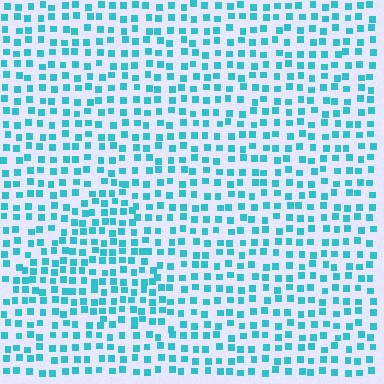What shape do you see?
I see a triangle.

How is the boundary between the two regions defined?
The boundary is defined by a change in element density (approximately 1.4x ratio). All elements are the same color, size, and shape.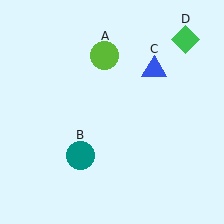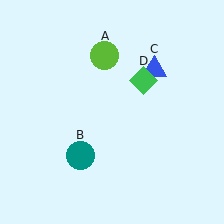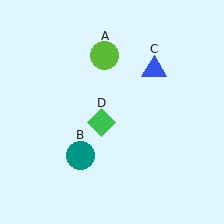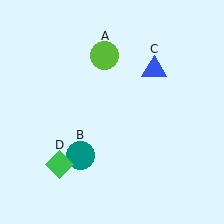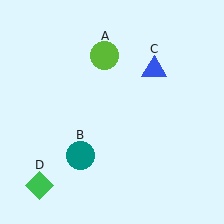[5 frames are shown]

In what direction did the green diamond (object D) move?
The green diamond (object D) moved down and to the left.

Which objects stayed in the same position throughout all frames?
Lime circle (object A) and teal circle (object B) and blue triangle (object C) remained stationary.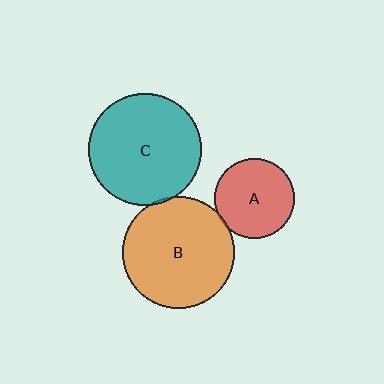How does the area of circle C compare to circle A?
Approximately 2.0 times.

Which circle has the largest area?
Circle C (teal).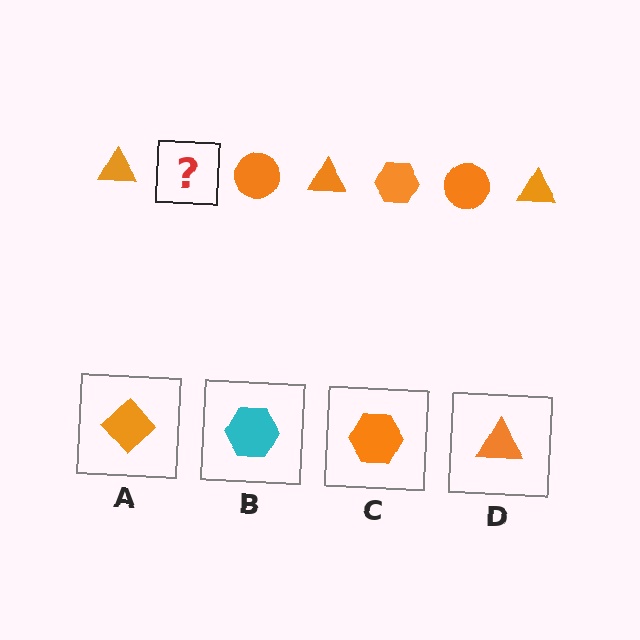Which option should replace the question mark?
Option C.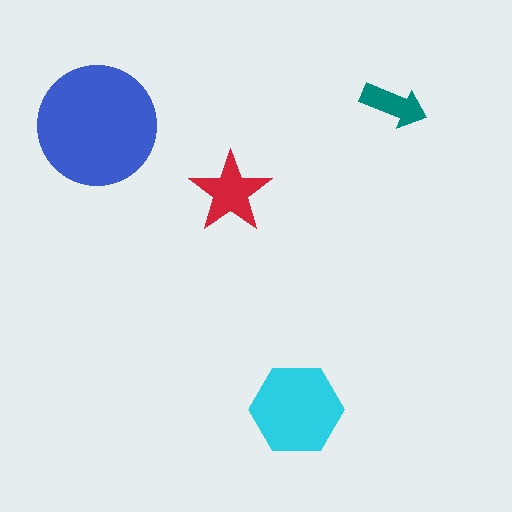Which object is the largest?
The blue circle.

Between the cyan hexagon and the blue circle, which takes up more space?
The blue circle.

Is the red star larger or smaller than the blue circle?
Smaller.